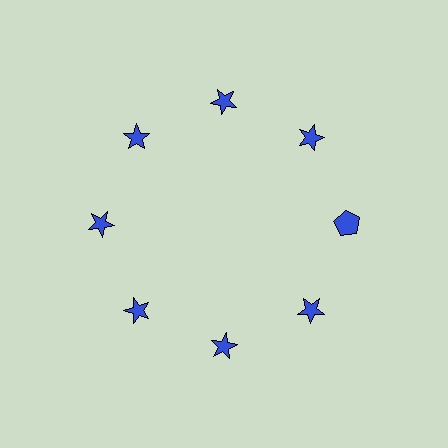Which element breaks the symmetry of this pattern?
The blue pentagon at roughly the 3 o'clock position breaks the symmetry. All other shapes are blue stars.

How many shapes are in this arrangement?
There are 8 shapes arranged in a ring pattern.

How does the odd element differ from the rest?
It has a different shape: pentagon instead of star.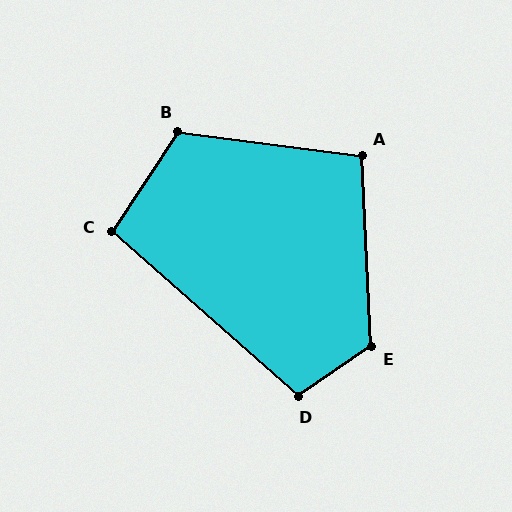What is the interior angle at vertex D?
Approximately 104 degrees (obtuse).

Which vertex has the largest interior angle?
E, at approximately 122 degrees.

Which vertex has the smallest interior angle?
C, at approximately 98 degrees.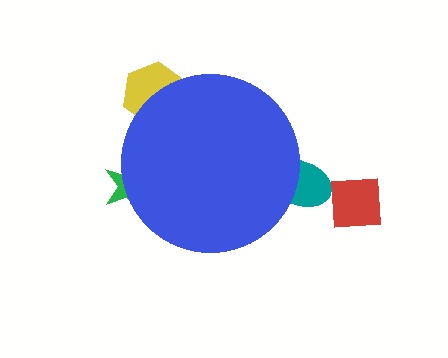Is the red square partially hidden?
No, the red square is fully visible.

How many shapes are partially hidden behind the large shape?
3 shapes are partially hidden.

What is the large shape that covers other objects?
A blue circle.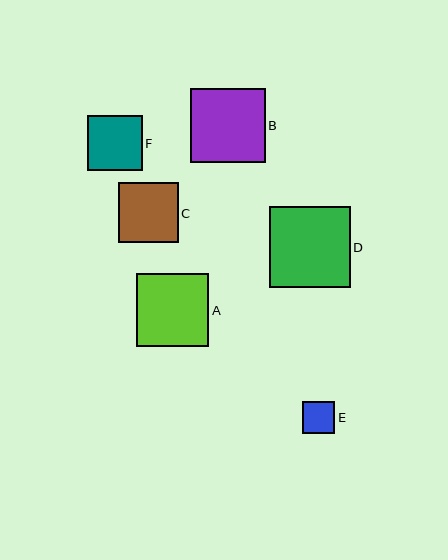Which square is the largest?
Square D is the largest with a size of approximately 80 pixels.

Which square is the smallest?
Square E is the smallest with a size of approximately 33 pixels.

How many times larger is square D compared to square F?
Square D is approximately 1.5 times the size of square F.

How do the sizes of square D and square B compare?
Square D and square B are approximately the same size.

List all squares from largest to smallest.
From largest to smallest: D, B, A, C, F, E.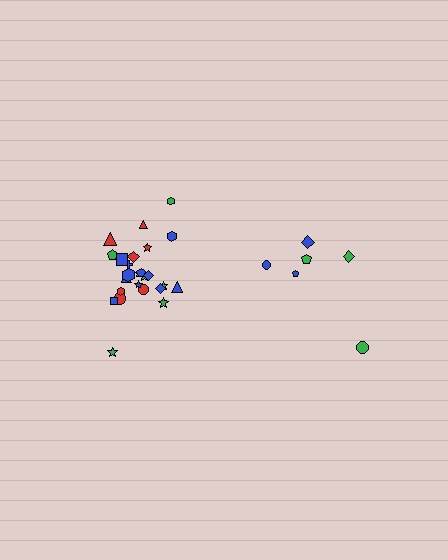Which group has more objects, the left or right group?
The left group.